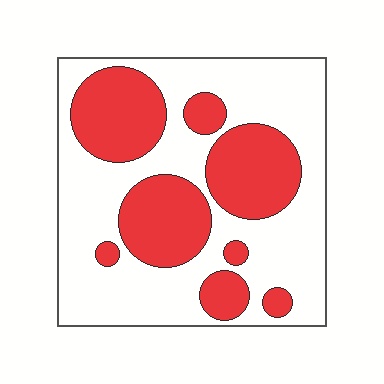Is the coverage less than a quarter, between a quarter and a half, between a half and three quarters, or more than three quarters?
Between a quarter and a half.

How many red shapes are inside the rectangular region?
8.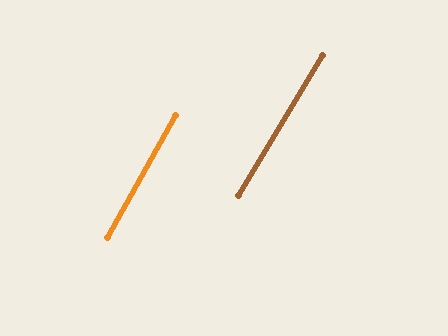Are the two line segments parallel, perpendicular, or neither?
Parallel — their directions differ by only 1.9°.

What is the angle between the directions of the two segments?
Approximately 2 degrees.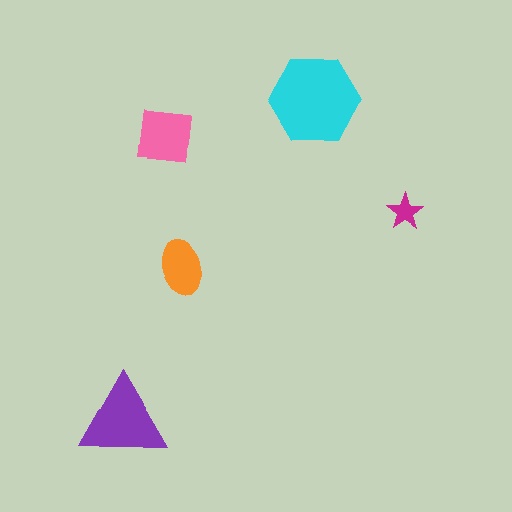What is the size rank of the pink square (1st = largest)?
3rd.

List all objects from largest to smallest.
The cyan hexagon, the purple triangle, the pink square, the orange ellipse, the magenta star.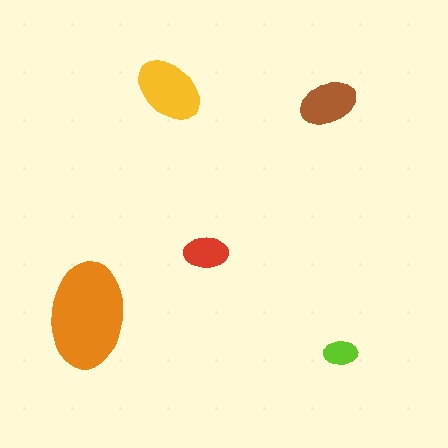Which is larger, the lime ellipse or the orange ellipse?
The orange one.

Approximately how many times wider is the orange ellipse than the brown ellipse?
About 2 times wider.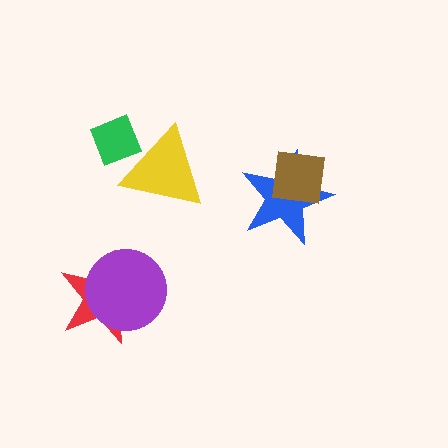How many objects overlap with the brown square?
1 object overlaps with the brown square.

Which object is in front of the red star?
The purple circle is in front of the red star.